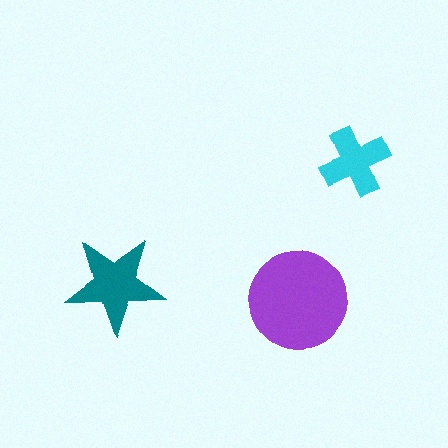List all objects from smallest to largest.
The cyan cross, the teal star, the purple circle.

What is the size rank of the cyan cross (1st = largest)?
3rd.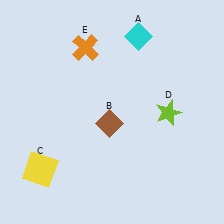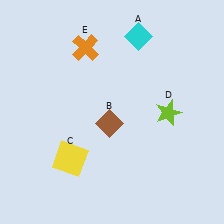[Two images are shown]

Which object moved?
The yellow square (C) moved right.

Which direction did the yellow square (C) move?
The yellow square (C) moved right.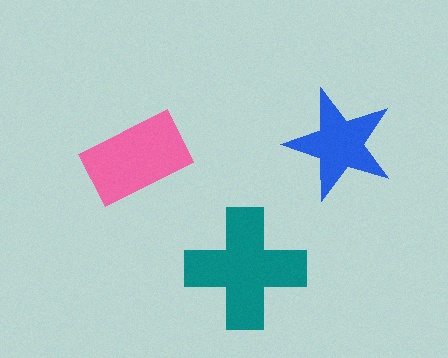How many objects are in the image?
There are 3 objects in the image.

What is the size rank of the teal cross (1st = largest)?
1st.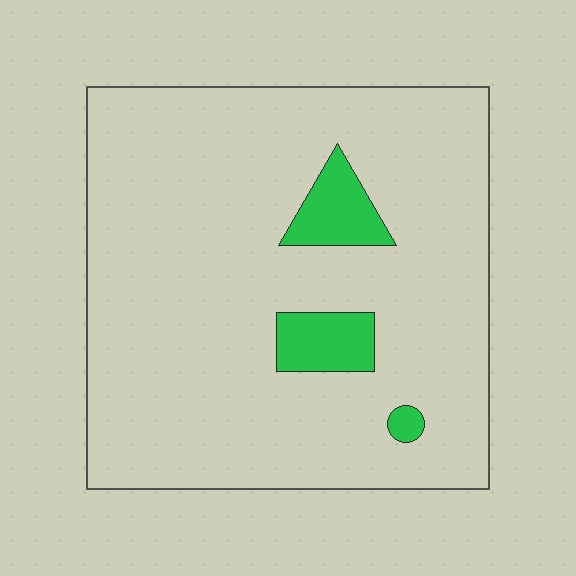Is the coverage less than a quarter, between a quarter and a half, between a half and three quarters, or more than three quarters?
Less than a quarter.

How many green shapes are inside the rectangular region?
3.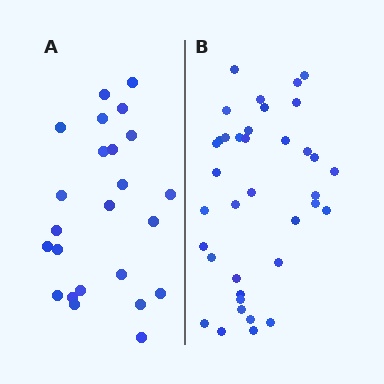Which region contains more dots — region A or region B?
Region B (the right region) has more dots.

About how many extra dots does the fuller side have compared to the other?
Region B has approximately 15 more dots than region A.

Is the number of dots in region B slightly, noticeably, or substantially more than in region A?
Region B has substantially more. The ratio is roughly 1.5 to 1.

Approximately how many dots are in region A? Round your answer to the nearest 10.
About 20 dots. (The exact count is 24, which rounds to 20.)